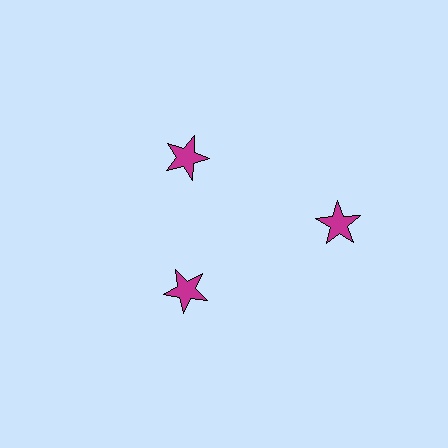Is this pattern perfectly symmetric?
No. The 3 magenta stars are arranged in a ring, but one element near the 3 o'clock position is pushed outward from the center, breaking the 3-fold rotational symmetry.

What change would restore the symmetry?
The symmetry would be restored by moving it inward, back onto the ring so that all 3 stars sit at equal angles and equal distance from the center.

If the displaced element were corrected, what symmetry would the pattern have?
It would have 3-fold rotational symmetry — the pattern would map onto itself every 120 degrees.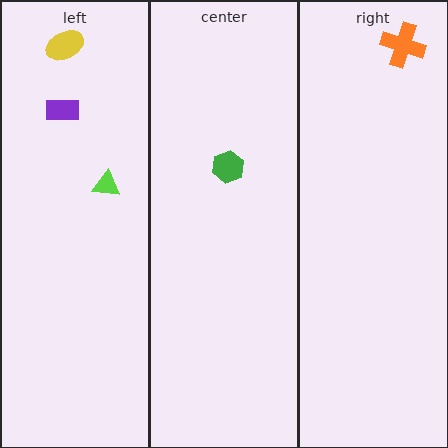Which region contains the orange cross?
The right region.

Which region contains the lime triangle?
The left region.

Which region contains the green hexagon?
The center region.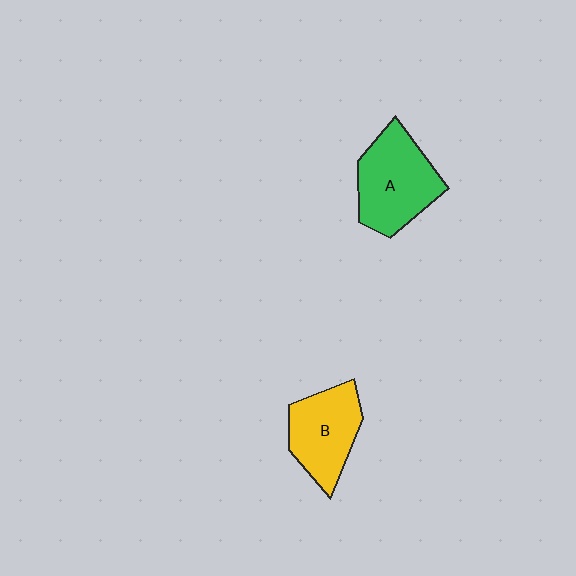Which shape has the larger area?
Shape A (green).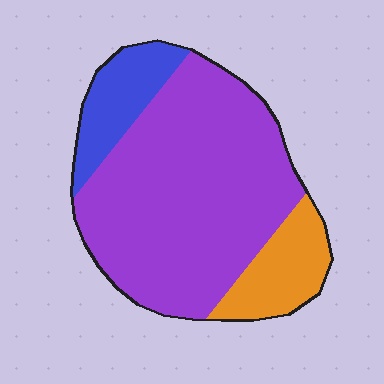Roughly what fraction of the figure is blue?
Blue covers about 15% of the figure.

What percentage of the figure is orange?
Orange covers about 15% of the figure.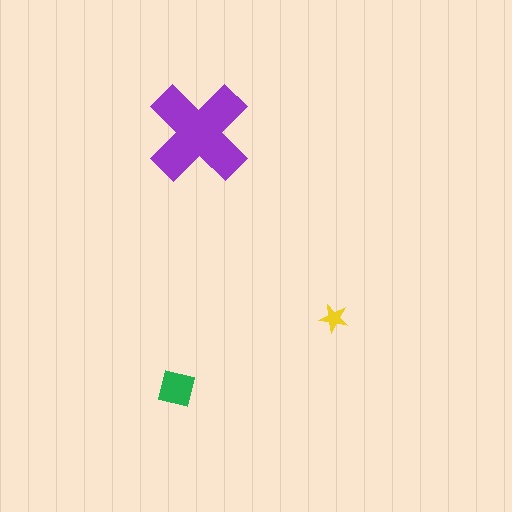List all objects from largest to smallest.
The purple cross, the green square, the yellow star.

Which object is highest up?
The purple cross is topmost.